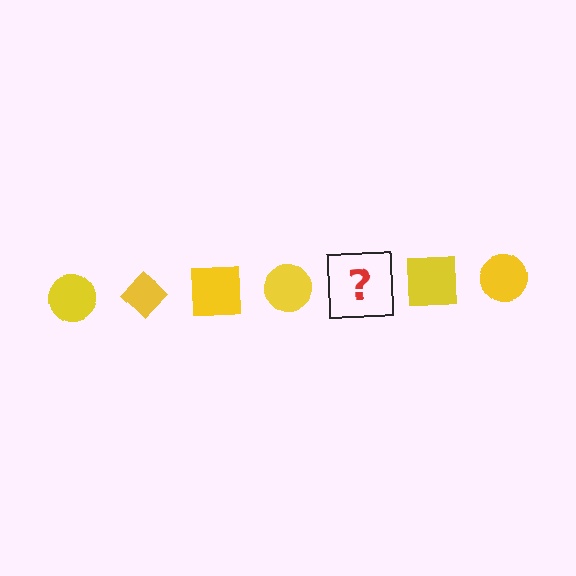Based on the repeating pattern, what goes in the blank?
The blank should be a yellow diamond.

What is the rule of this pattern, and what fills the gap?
The rule is that the pattern cycles through circle, diamond, square shapes in yellow. The gap should be filled with a yellow diamond.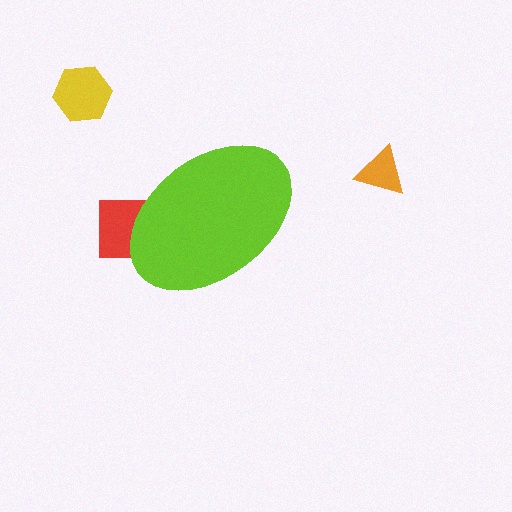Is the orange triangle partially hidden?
No, the orange triangle is fully visible.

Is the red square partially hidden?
Yes, the red square is partially hidden behind the lime ellipse.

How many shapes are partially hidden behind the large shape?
1 shape is partially hidden.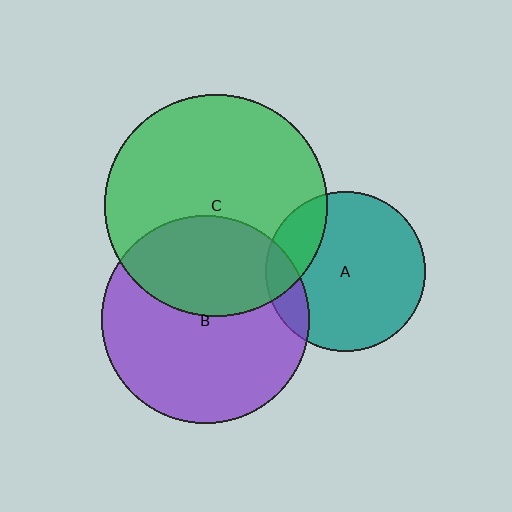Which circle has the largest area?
Circle C (green).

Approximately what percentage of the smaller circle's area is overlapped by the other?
Approximately 40%.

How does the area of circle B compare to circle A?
Approximately 1.7 times.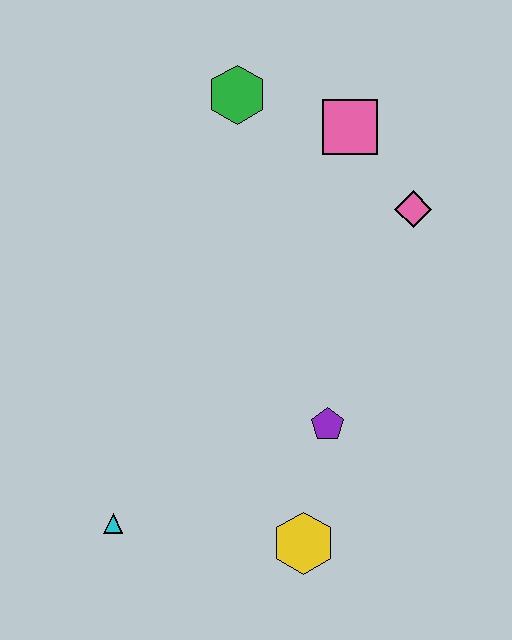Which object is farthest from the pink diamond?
The cyan triangle is farthest from the pink diamond.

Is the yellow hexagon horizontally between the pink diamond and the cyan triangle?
Yes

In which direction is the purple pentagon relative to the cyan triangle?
The purple pentagon is to the right of the cyan triangle.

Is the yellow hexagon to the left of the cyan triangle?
No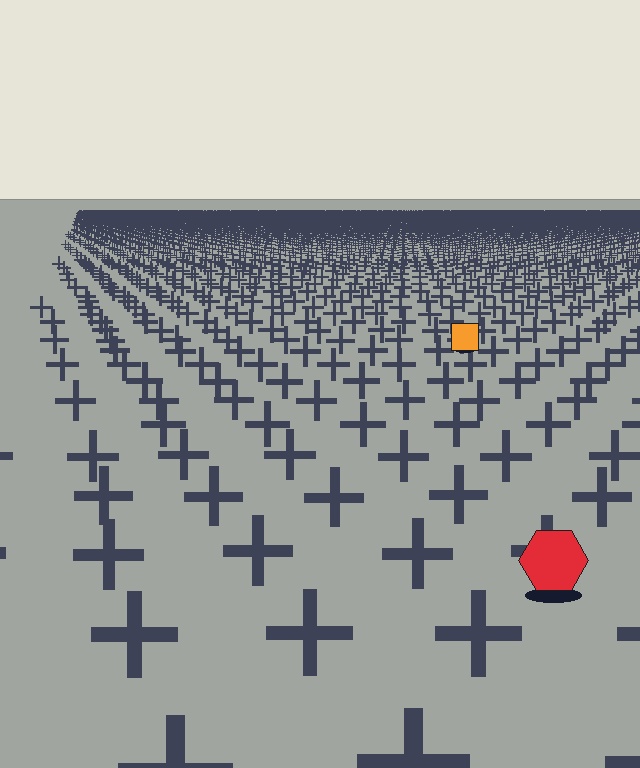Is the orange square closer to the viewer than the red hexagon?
No. The red hexagon is closer — you can tell from the texture gradient: the ground texture is coarser near it.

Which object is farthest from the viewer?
The orange square is farthest from the viewer. It appears smaller and the ground texture around it is denser.